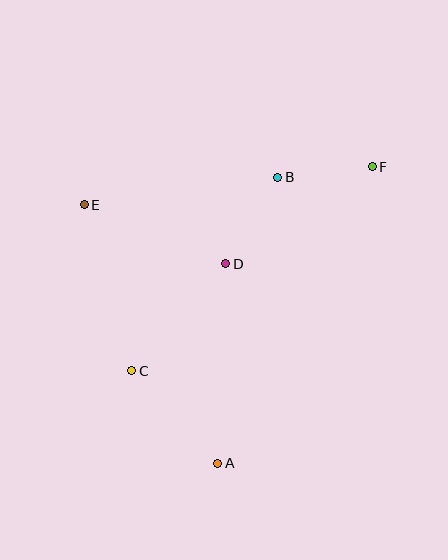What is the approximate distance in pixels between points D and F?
The distance between D and F is approximately 176 pixels.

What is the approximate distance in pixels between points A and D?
The distance between A and D is approximately 200 pixels.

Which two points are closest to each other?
Points B and F are closest to each other.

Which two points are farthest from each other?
Points A and F are farthest from each other.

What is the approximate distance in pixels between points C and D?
The distance between C and D is approximately 142 pixels.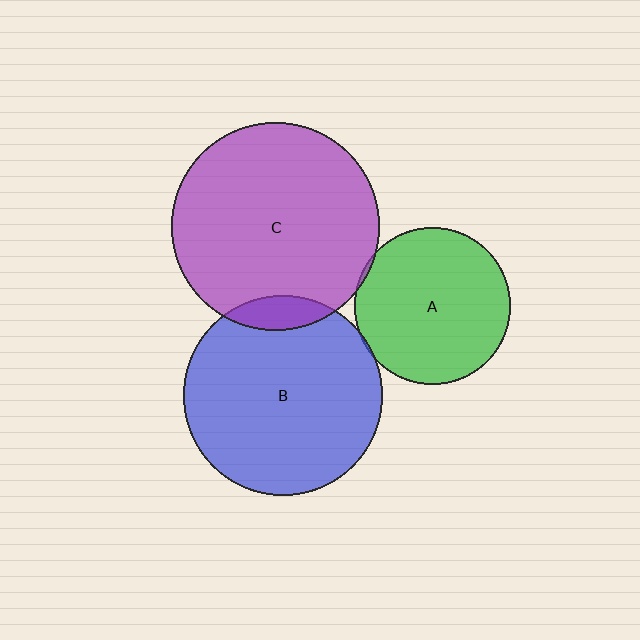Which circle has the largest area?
Circle C (purple).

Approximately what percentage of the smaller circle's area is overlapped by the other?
Approximately 5%.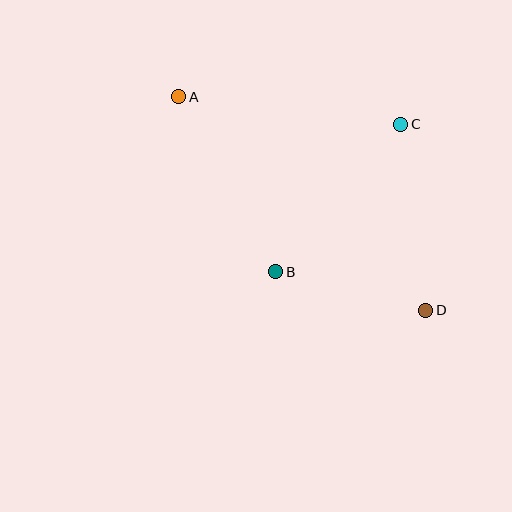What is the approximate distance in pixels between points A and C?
The distance between A and C is approximately 224 pixels.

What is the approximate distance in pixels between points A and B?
The distance between A and B is approximately 200 pixels.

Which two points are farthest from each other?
Points A and D are farthest from each other.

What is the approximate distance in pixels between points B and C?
The distance between B and C is approximately 193 pixels.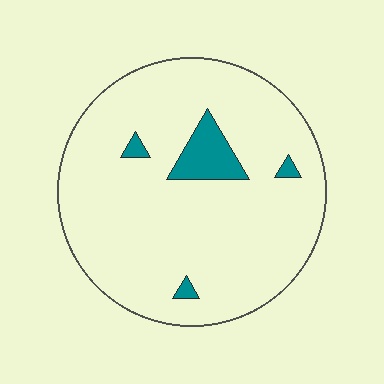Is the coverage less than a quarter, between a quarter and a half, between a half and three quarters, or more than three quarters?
Less than a quarter.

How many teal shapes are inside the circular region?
4.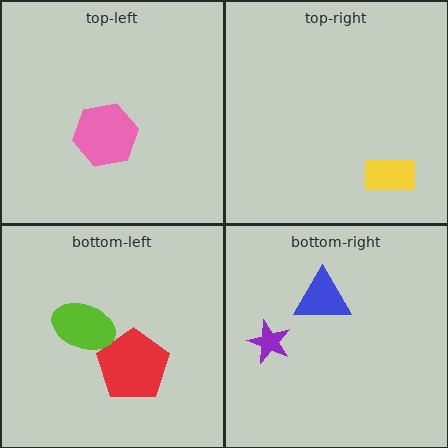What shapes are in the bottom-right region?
The purple star, the blue triangle.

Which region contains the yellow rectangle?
The top-right region.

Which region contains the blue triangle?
The bottom-right region.